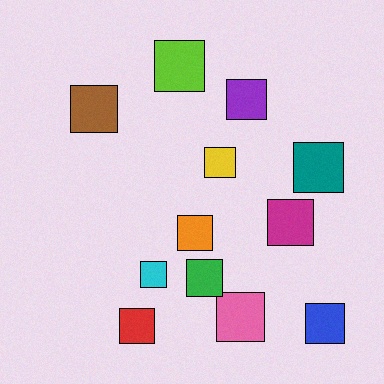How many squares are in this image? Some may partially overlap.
There are 12 squares.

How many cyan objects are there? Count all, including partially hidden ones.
There is 1 cyan object.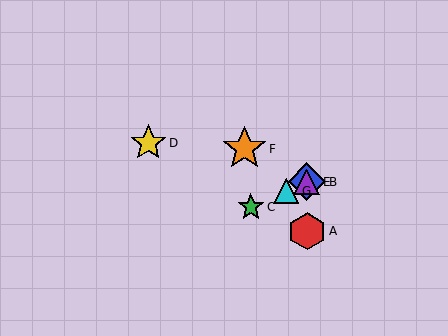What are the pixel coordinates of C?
Object C is at (251, 207).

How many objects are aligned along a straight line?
4 objects (B, C, E, G) are aligned along a straight line.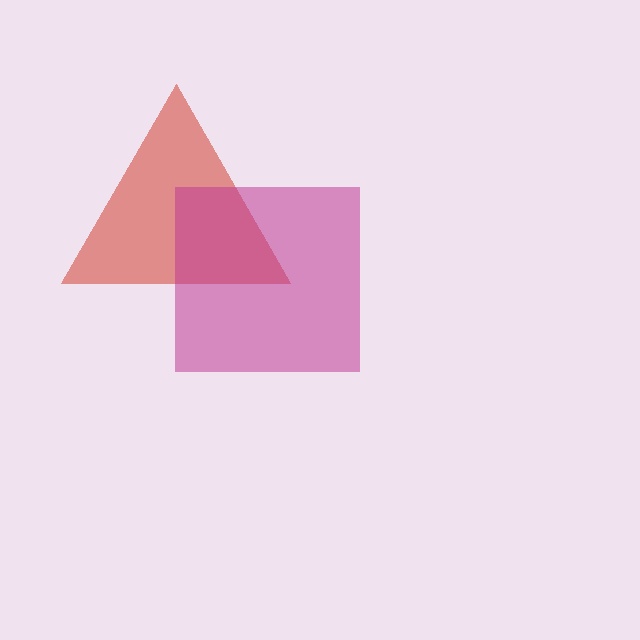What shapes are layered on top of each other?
The layered shapes are: a red triangle, a magenta square.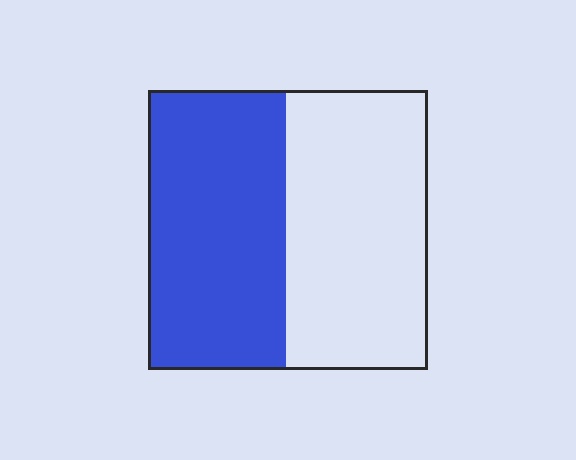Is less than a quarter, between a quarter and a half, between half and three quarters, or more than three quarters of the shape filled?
Between a quarter and a half.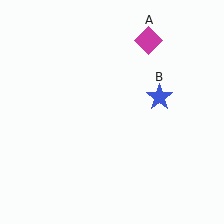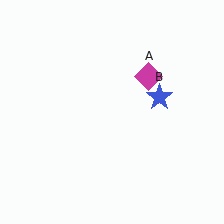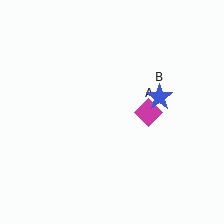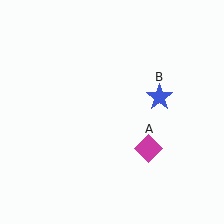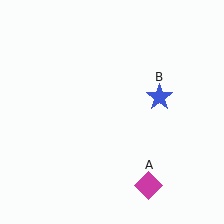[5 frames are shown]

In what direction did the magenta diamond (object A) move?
The magenta diamond (object A) moved down.